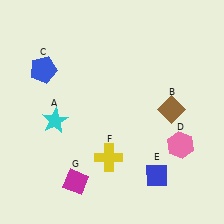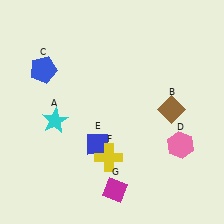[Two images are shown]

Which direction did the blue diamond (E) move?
The blue diamond (E) moved left.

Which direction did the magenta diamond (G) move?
The magenta diamond (G) moved right.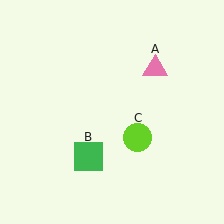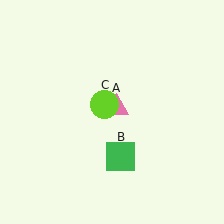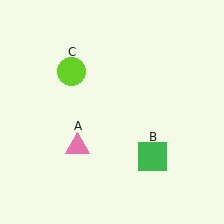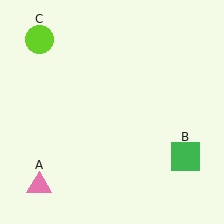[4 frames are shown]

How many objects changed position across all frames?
3 objects changed position: pink triangle (object A), green square (object B), lime circle (object C).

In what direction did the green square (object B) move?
The green square (object B) moved right.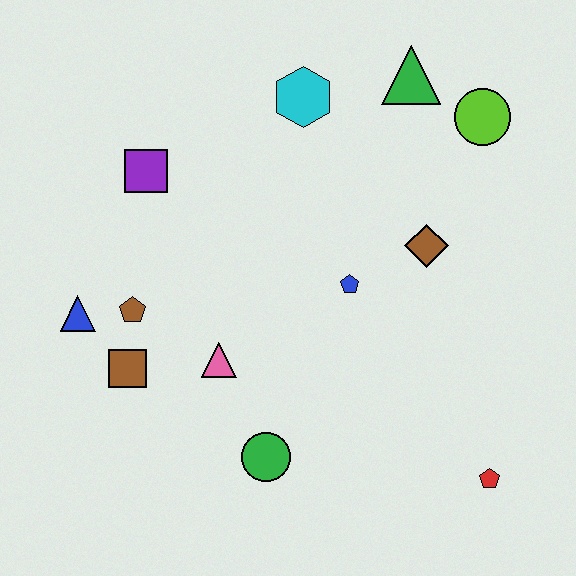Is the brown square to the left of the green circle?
Yes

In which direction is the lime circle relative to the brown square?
The lime circle is to the right of the brown square.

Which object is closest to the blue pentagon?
The brown diamond is closest to the blue pentagon.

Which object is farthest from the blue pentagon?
The blue triangle is farthest from the blue pentagon.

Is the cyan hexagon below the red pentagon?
No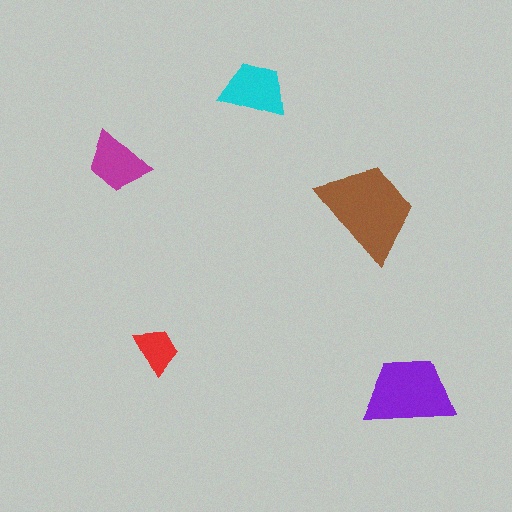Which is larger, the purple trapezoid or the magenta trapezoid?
The purple one.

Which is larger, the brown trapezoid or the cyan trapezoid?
The brown one.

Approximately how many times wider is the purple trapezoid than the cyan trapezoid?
About 1.5 times wider.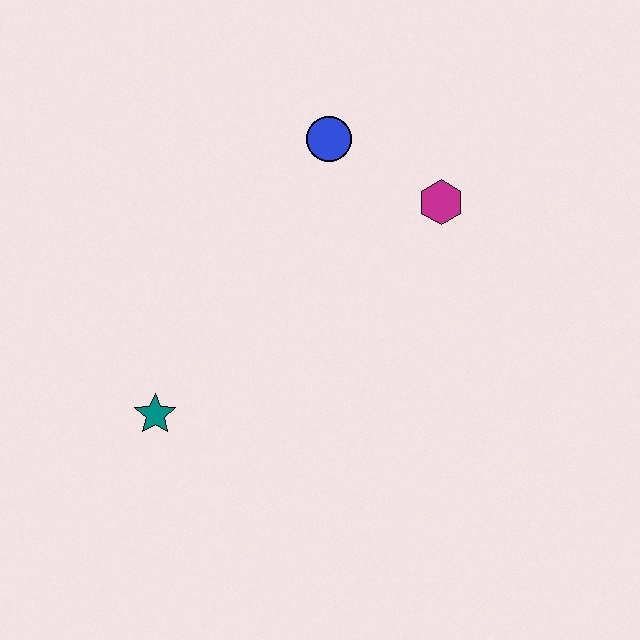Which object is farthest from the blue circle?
The teal star is farthest from the blue circle.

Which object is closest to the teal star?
The blue circle is closest to the teal star.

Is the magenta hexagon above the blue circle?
No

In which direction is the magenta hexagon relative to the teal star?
The magenta hexagon is to the right of the teal star.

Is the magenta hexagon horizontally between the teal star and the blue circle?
No